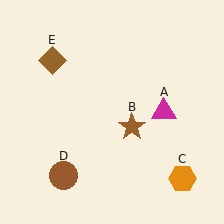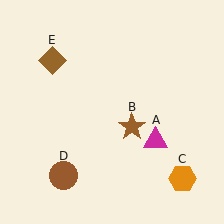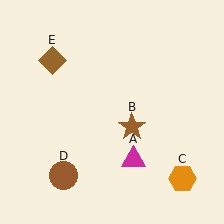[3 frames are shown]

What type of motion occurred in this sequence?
The magenta triangle (object A) rotated clockwise around the center of the scene.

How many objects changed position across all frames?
1 object changed position: magenta triangle (object A).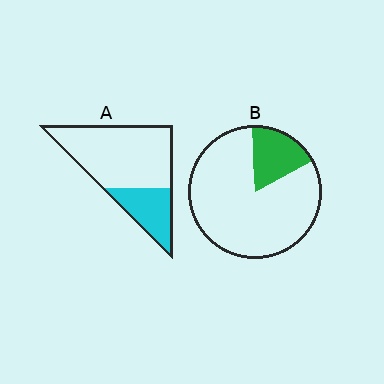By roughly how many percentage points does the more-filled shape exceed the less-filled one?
By roughly 10 percentage points (A over B).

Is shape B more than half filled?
No.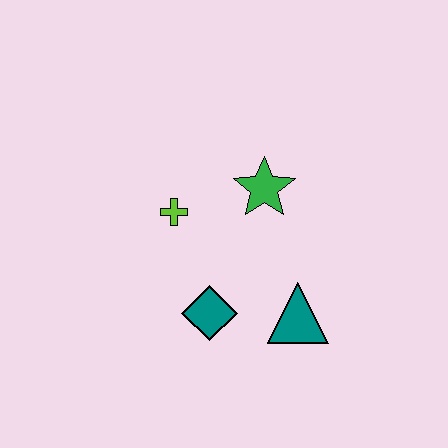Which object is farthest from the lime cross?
The teal triangle is farthest from the lime cross.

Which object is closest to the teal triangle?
The teal diamond is closest to the teal triangle.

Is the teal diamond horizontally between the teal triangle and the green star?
No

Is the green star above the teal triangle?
Yes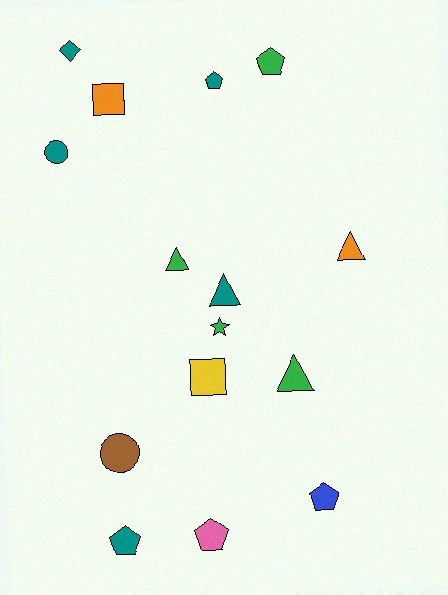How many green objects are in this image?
There are 4 green objects.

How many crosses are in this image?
There are no crosses.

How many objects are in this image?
There are 15 objects.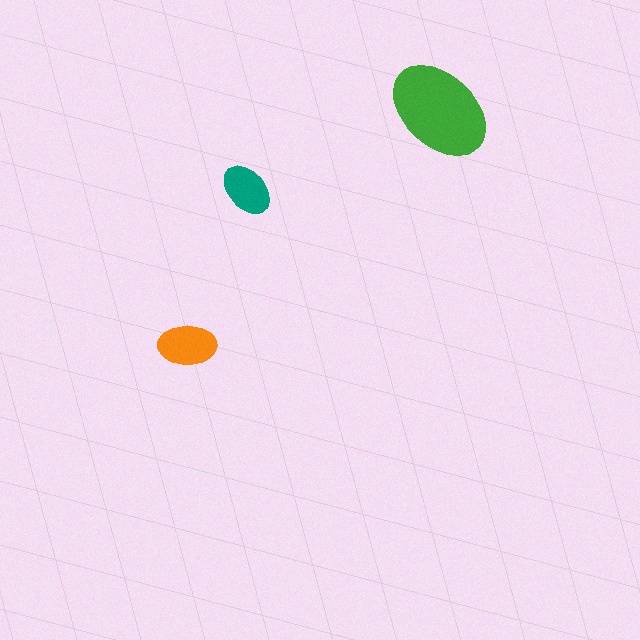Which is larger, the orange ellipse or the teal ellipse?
The orange one.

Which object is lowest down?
The orange ellipse is bottommost.